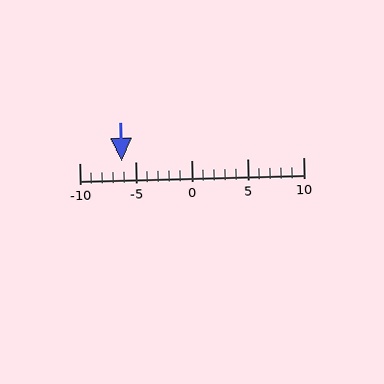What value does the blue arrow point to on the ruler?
The blue arrow points to approximately -6.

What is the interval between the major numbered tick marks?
The major tick marks are spaced 5 units apart.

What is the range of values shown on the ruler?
The ruler shows values from -10 to 10.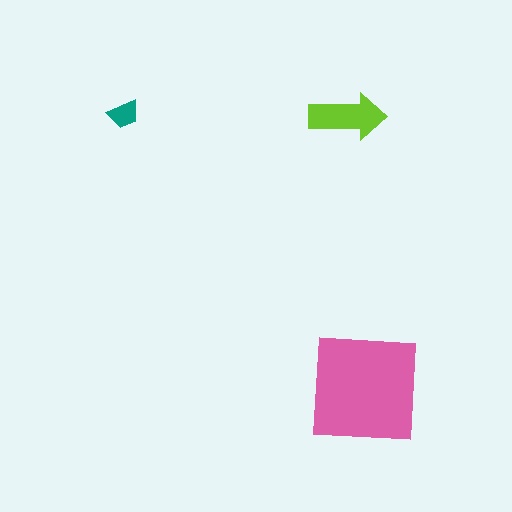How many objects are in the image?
There are 3 objects in the image.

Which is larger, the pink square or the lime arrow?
The pink square.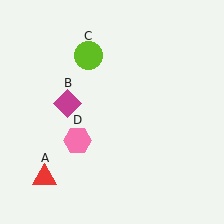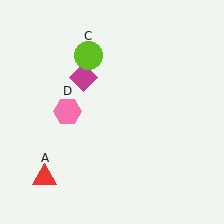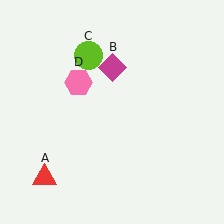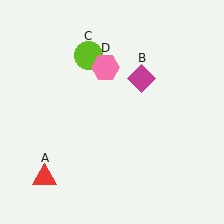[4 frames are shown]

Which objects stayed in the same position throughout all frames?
Red triangle (object A) and lime circle (object C) remained stationary.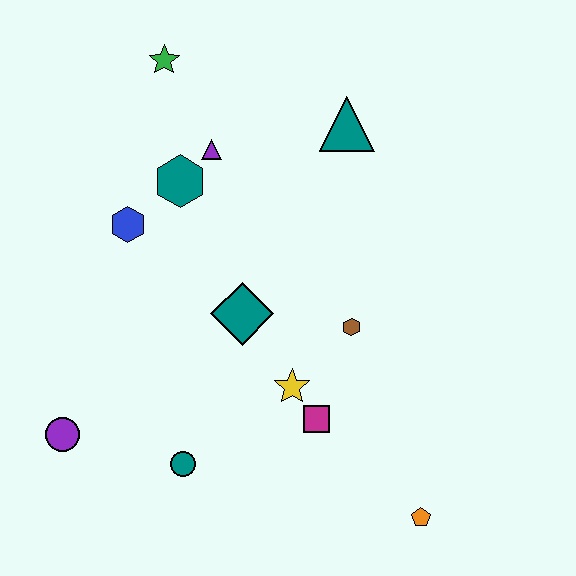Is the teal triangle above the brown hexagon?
Yes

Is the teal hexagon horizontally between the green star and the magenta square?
Yes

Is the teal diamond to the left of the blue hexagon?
No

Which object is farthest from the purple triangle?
The orange pentagon is farthest from the purple triangle.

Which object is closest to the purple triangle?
The teal hexagon is closest to the purple triangle.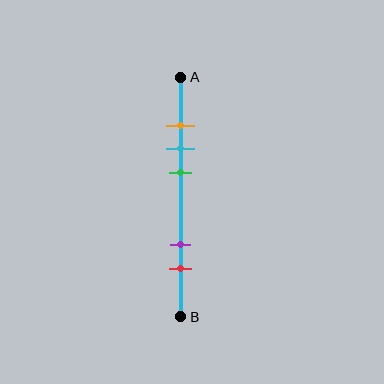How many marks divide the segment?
There are 5 marks dividing the segment.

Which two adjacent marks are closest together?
The orange and cyan marks are the closest adjacent pair.